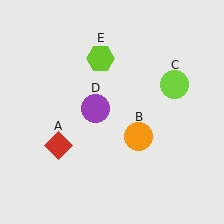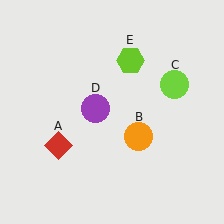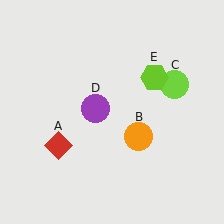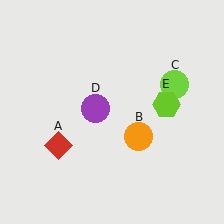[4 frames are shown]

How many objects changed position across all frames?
1 object changed position: lime hexagon (object E).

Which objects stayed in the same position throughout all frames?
Red diamond (object A) and orange circle (object B) and lime circle (object C) and purple circle (object D) remained stationary.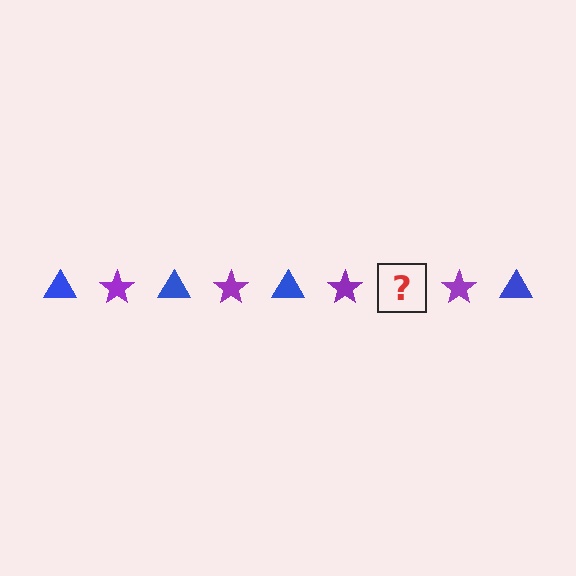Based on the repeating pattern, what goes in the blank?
The blank should be a blue triangle.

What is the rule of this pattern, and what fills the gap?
The rule is that the pattern alternates between blue triangle and purple star. The gap should be filled with a blue triangle.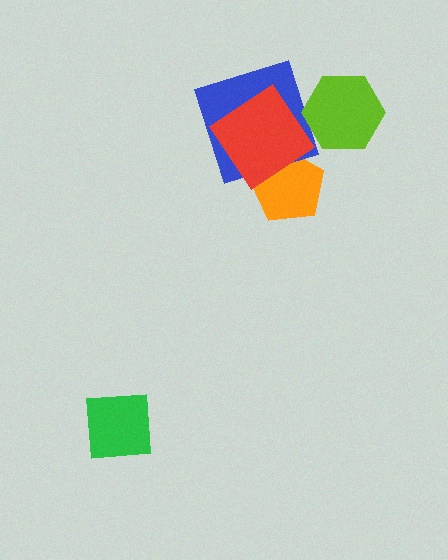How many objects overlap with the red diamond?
2 objects overlap with the red diamond.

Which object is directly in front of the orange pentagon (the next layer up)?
The blue square is directly in front of the orange pentagon.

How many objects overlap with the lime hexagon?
0 objects overlap with the lime hexagon.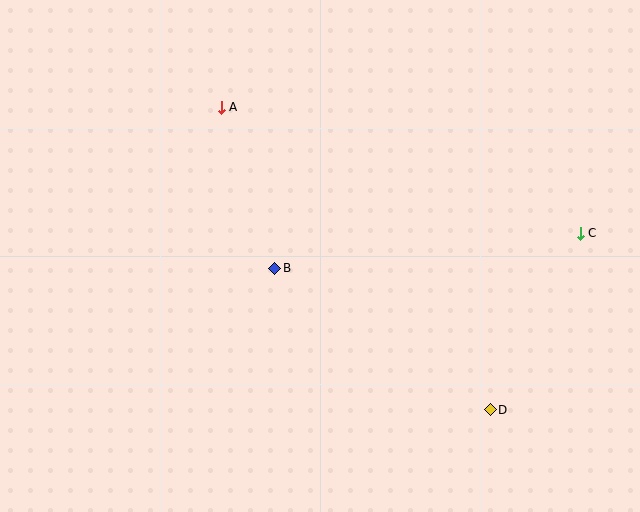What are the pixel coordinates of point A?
Point A is at (221, 107).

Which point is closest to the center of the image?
Point B at (275, 268) is closest to the center.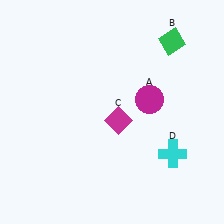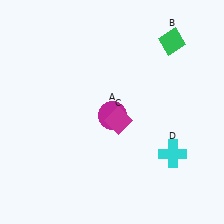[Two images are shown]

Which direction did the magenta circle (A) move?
The magenta circle (A) moved left.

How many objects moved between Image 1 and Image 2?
1 object moved between the two images.